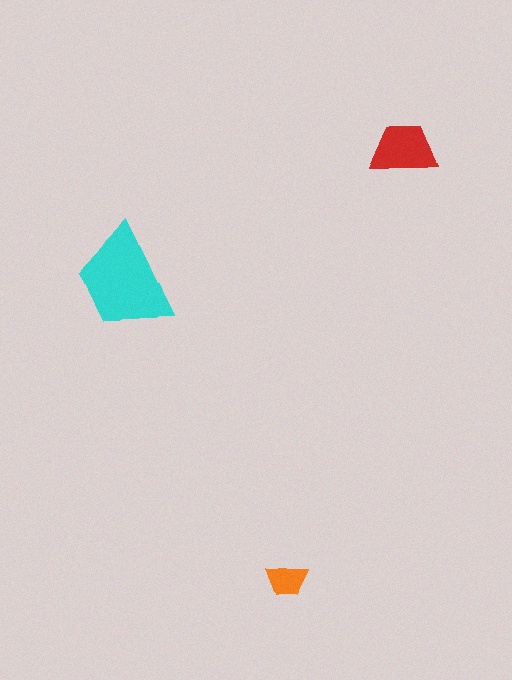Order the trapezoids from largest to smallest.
the cyan one, the red one, the orange one.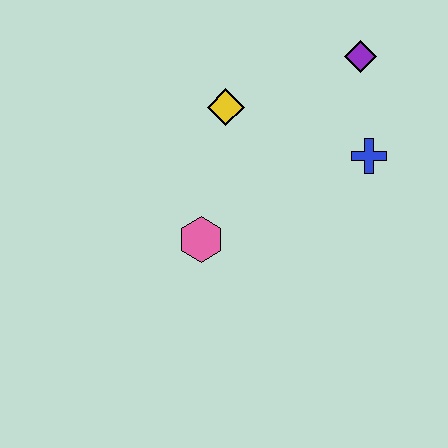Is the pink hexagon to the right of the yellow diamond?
No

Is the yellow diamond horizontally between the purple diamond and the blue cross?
No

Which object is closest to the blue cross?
The purple diamond is closest to the blue cross.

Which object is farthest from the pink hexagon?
The purple diamond is farthest from the pink hexagon.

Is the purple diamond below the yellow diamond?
No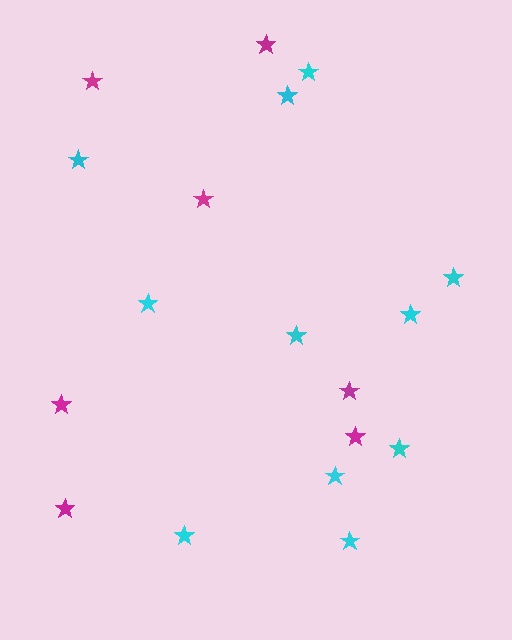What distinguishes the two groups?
There are 2 groups: one group of magenta stars (7) and one group of cyan stars (11).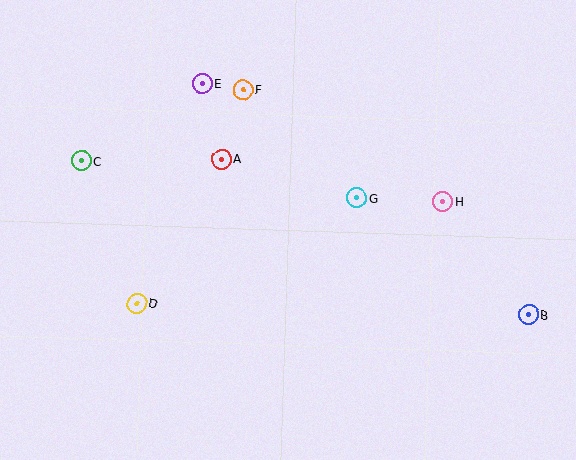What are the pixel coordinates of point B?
Point B is at (528, 315).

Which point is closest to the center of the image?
Point G at (357, 198) is closest to the center.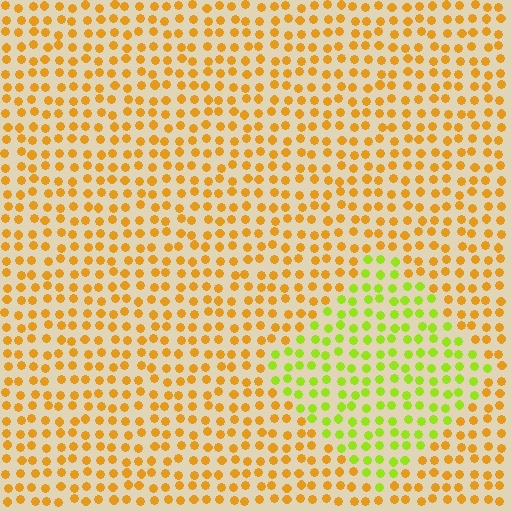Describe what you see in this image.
The image is filled with small orange elements in a uniform arrangement. A diamond-shaped region is visible where the elements are tinted to a slightly different hue, forming a subtle color boundary.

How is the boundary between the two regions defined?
The boundary is defined purely by a slight shift in hue (about 47 degrees). Spacing, size, and orientation are identical on both sides.